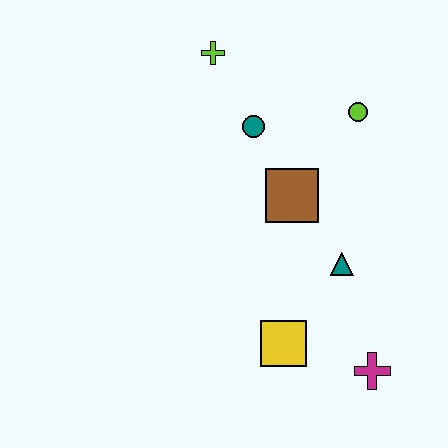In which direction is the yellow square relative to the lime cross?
The yellow square is below the lime cross.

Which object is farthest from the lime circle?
The magenta cross is farthest from the lime circle.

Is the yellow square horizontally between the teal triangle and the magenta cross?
No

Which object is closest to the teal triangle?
The brown square is closest to the teal triangle.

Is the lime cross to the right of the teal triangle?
No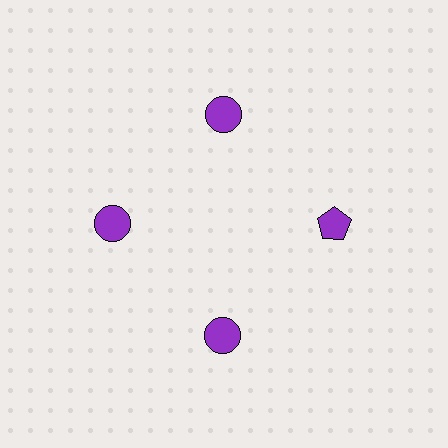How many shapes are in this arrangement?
There are 4 shapes arranged in a ring pattern.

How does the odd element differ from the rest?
It has a different shape: pentagon instead of circle.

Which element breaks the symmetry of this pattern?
The purple pentagon at roughly the 3 o'clock position breaks the symmetry. All other shapes are purple circles.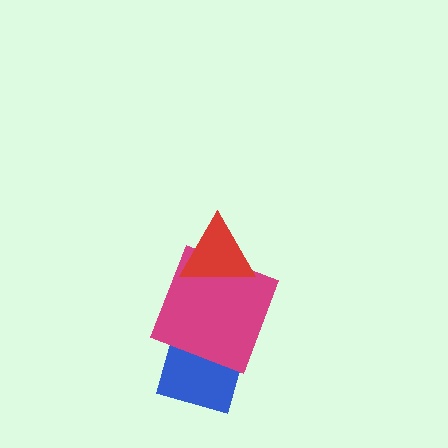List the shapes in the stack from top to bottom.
From top to bottom: the red triangle, the magenta square, the blue diamond.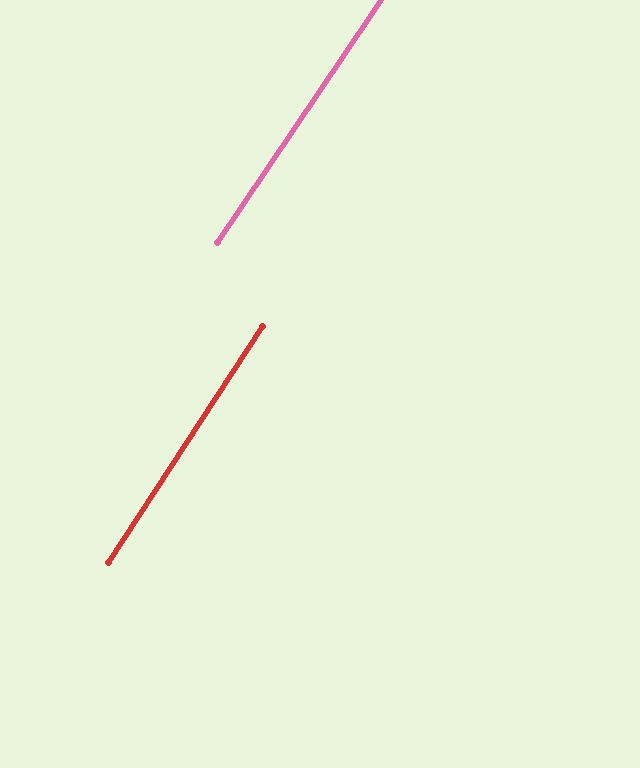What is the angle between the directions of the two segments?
Approximately 1 degree.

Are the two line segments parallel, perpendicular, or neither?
Parallel — their directions differ by only 0.8°.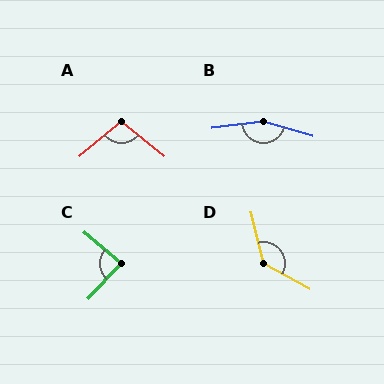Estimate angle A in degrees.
Approximately 101 degrees.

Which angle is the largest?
B, at approximately 157 degrees.